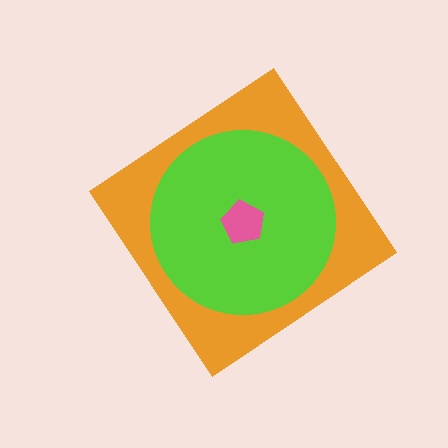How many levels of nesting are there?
3.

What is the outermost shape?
The orange diamond.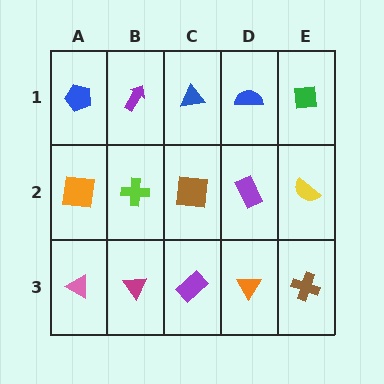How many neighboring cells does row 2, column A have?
3.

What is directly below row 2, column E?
A brown cross.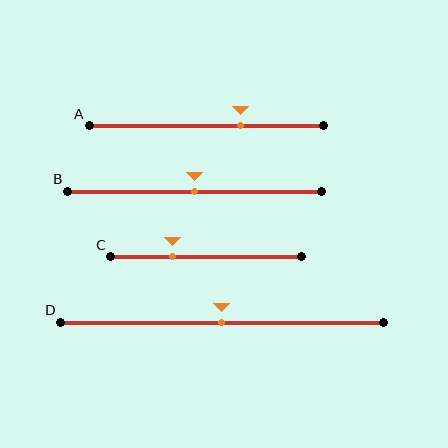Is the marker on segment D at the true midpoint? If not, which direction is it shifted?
Yes, the marker on segment D is at the true midpoint.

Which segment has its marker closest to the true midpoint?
Segment B has its marker closest to the true midpoint.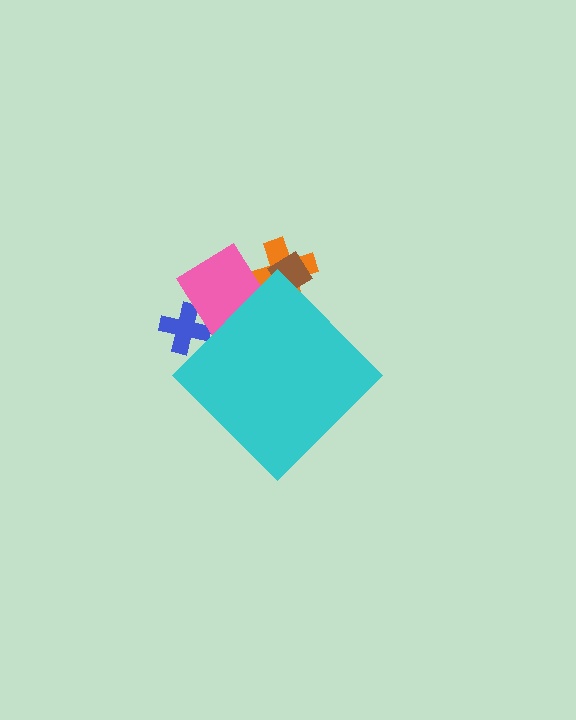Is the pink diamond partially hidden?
Yes, the pink diamond is partially hidden behind the cyan diamond.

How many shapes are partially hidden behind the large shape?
4 shapes are partially hidden.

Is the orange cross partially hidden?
Yes, the orange cross is partially hidden behind the cyan diamond.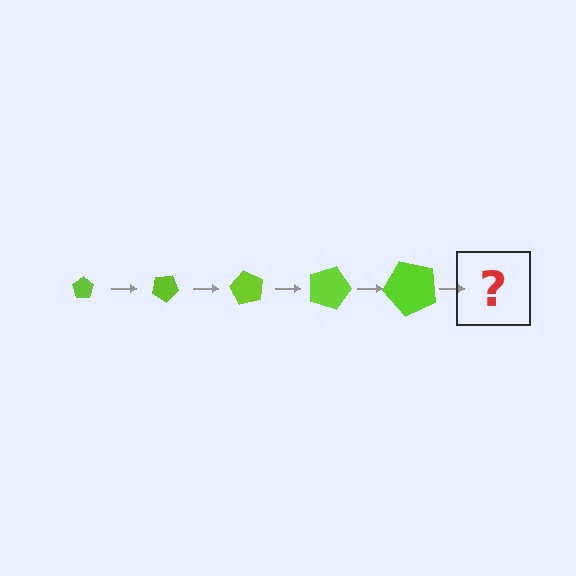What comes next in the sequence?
The next element should be a pentagon, larger than the previous one and rotated 150 degrees from the start.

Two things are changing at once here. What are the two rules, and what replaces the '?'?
The two rules are that the pentagon grows larger each step and it rotates 30 degrees each step. The '?' should be a pentagon, larger than the previous one and rotated 150 degrees from the start.